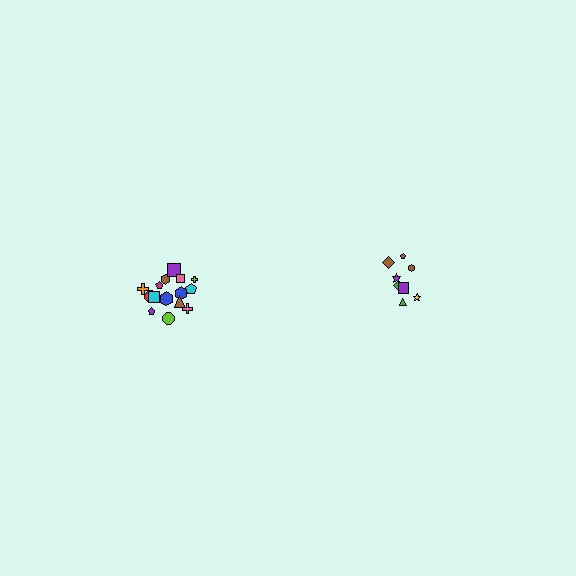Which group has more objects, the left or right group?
The left group.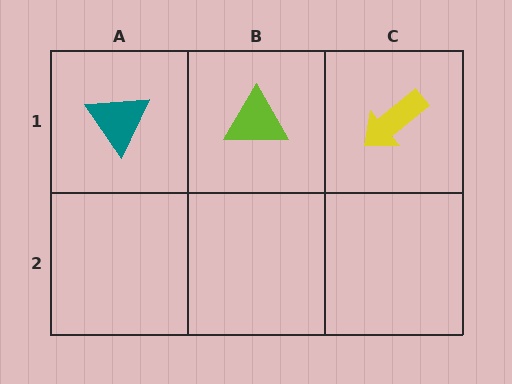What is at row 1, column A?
A teal triangle.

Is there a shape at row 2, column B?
No, that cell is empty.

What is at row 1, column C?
A yellow arrow.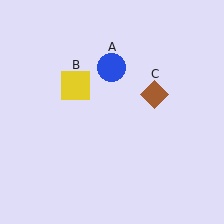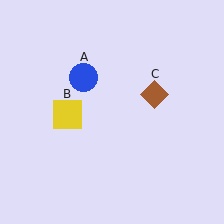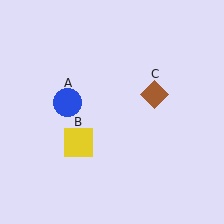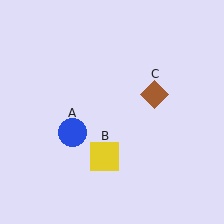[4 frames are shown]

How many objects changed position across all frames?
2 objects changed position: blue circle (object A), yellow square (object B).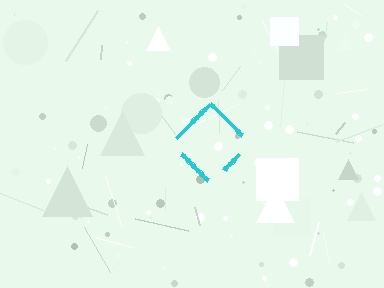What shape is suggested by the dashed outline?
The dashed outline suggests a diamond.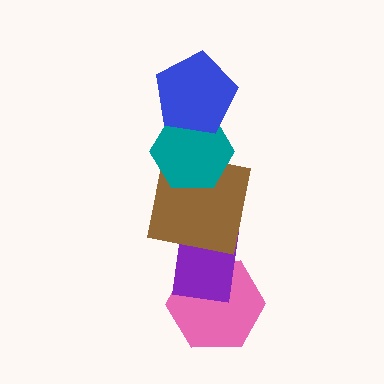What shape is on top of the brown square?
The teal hexagon is on top of the brown square.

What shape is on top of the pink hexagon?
The purple rectangle is on top of the pink hexagon.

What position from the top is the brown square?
The brown square is 3rd from the top.